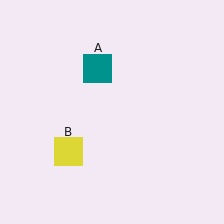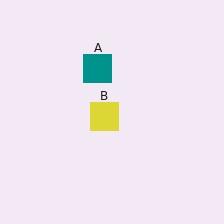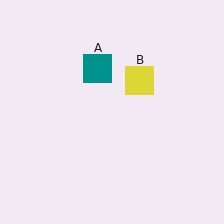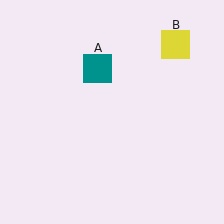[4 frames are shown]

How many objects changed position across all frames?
1 object changed position: yellow square (object B).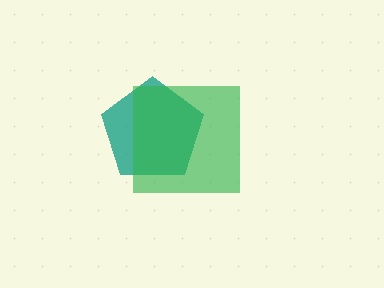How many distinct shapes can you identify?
There are 2 distinct shapes: a teal pentagon, a green square.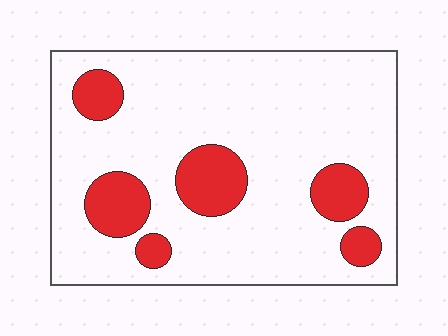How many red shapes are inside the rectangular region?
6.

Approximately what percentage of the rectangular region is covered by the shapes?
Approximately 20%.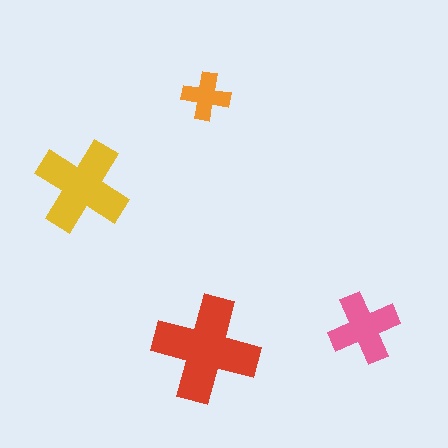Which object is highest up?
The orange cross is topmost.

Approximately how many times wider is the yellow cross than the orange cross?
About 2 times wider.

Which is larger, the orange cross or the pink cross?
The pink one.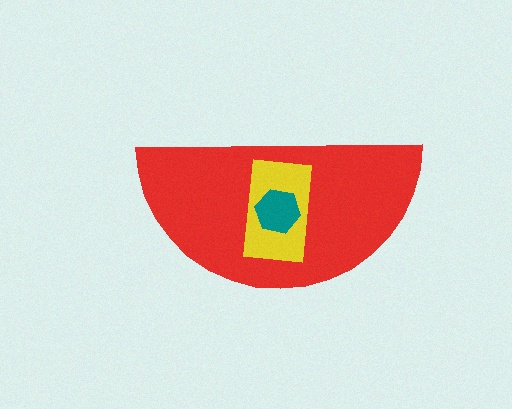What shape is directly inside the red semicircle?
The yellow rectangle.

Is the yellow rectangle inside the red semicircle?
Yes.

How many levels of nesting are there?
3.